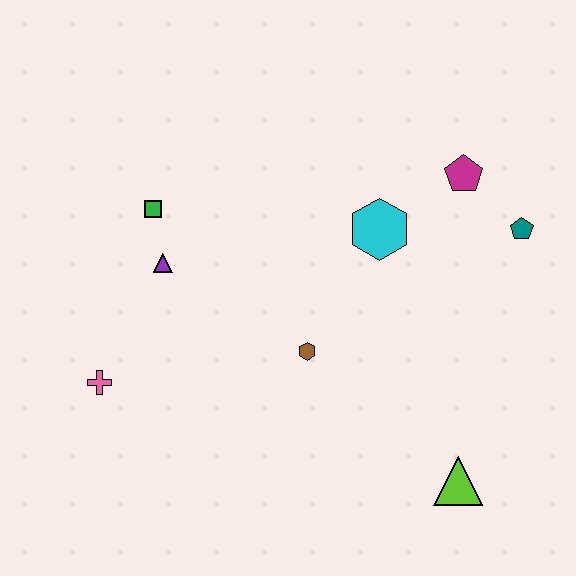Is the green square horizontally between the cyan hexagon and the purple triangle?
No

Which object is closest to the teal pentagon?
The magenta pentagon is closest to the teal pentagon.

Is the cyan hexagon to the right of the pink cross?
Yes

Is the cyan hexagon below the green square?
Yes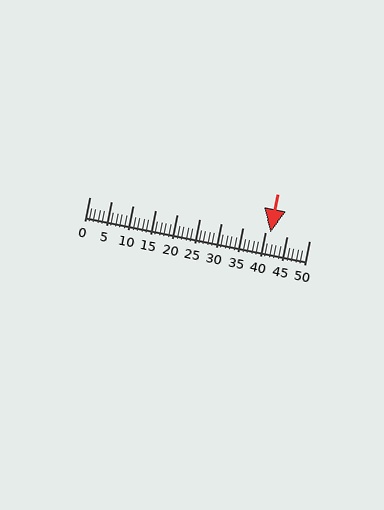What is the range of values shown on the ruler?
The ruler shows values from 0 to 50.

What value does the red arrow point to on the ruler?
The red arrow points to approximately 41.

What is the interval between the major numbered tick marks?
The major tick marks are spaced 5 units apart.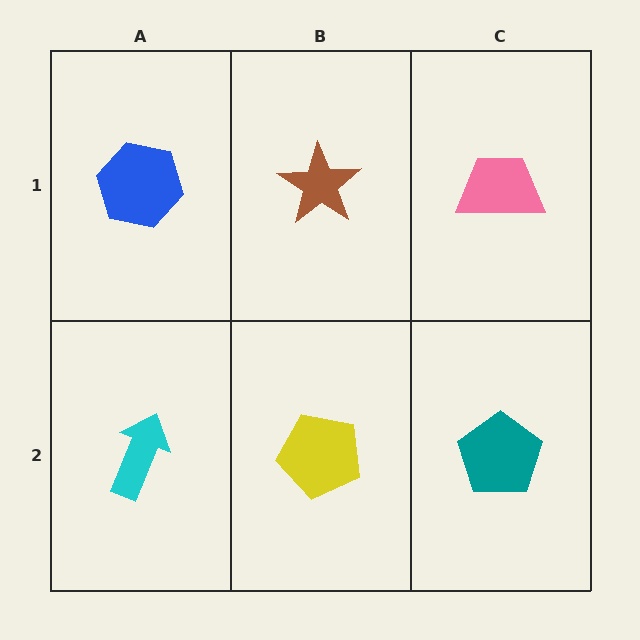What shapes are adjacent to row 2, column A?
A blue hexagon (row 1, column A), a yellow pentagon (row 2, column B).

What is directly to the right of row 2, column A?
A yellow pentagon.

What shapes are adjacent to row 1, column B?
A yellow pentagon (row 2, column B), a blue hexagon (row 1, column A), a pink trapezoid (row 1, column C).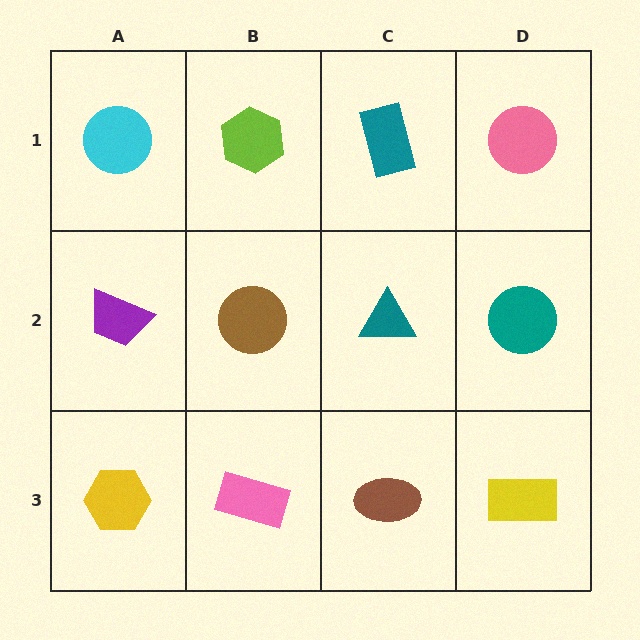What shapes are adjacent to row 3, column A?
A purple trapezoid (row 2, column A), a pink rectangle (row 3, column B).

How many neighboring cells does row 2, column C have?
4.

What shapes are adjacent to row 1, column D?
A teal circle (row 2, column D), a teal rectangle (row 1, column C).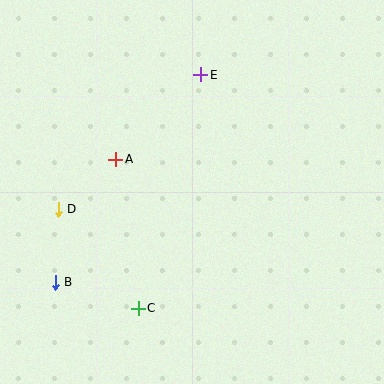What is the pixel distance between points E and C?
The distance between E and C is 242 pixels.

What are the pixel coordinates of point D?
Point D is at (58, 209).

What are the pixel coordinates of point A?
Point A is at (116, 159).